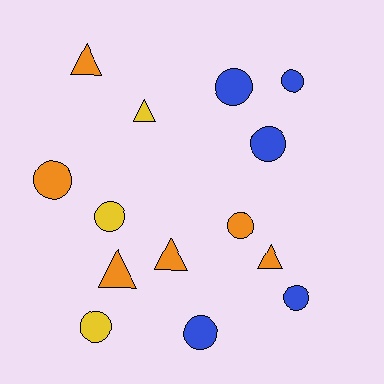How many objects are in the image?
There are 14 objects.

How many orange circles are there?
There are 2 orange circles.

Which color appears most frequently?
Orange, with 6 objects.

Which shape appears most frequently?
Circle, with 9 objects.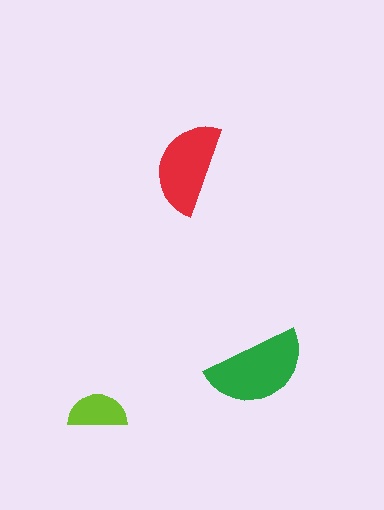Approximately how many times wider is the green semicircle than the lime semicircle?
About 1.5 times wider.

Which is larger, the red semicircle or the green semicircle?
The green one.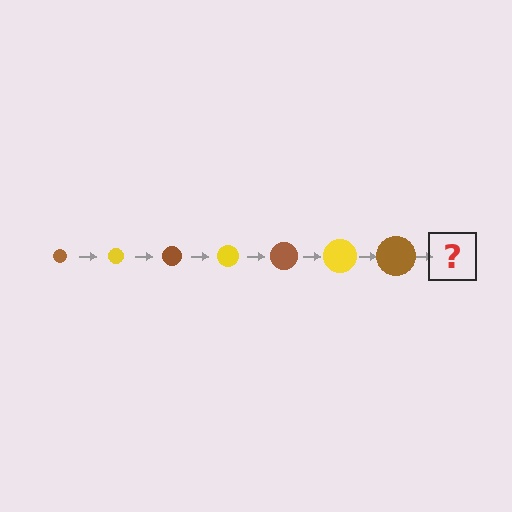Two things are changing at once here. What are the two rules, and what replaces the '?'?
The two rules are that the circle grows larger each step and the color cycles through brown and yellow. The '?' should be a yellow circle, larger than the previous one.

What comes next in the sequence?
The next element should be a yellow circle, larger than the previous one.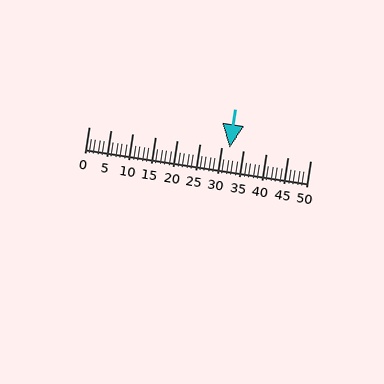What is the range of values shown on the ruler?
The ruler shows values from 0 to 50.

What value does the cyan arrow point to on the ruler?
The cyan arrow points to approximately 32.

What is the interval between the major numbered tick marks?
The major tick marks are spaced 5 units apart.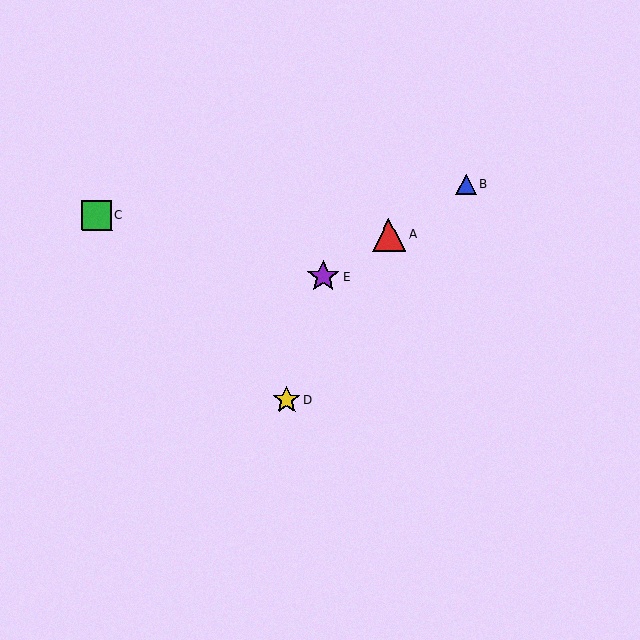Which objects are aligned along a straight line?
Objects A, B, E are aligned along a straight line.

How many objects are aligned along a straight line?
3 objects (A, B, E) are aligned along a straight line.